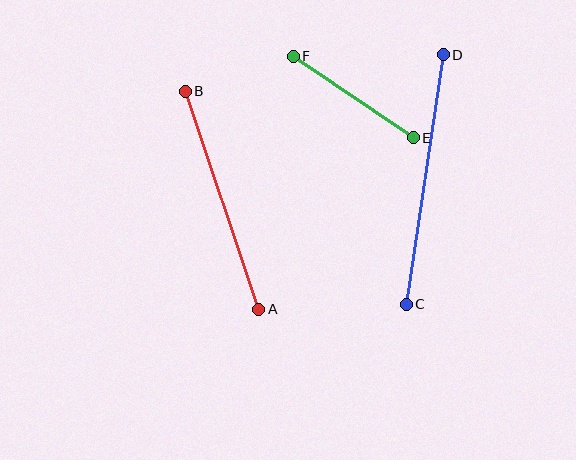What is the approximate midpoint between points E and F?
The midpoint is at approximately (353, 97) pixels.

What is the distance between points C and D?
The distance is approximately 252 pixels.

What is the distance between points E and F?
The distance is approximately 145 pixels.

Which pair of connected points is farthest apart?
Points C and D are farthest apart.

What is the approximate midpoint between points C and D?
The midpoint is at approximately (425, 179) pixels.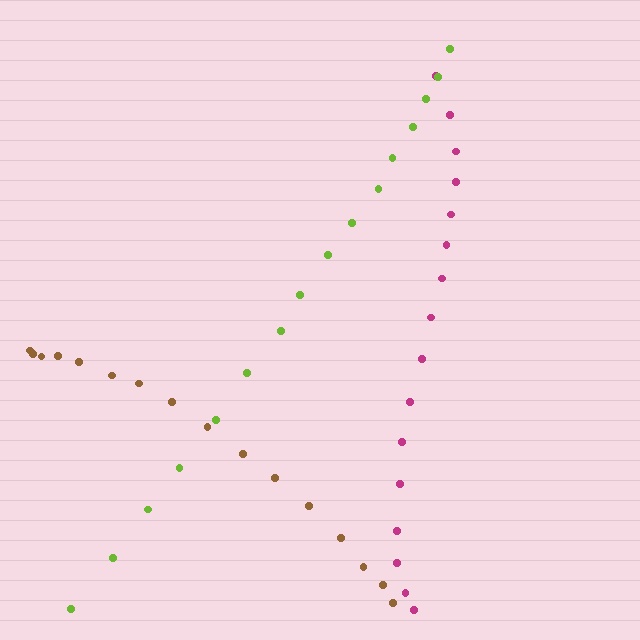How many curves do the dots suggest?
There are 3 distinct paths.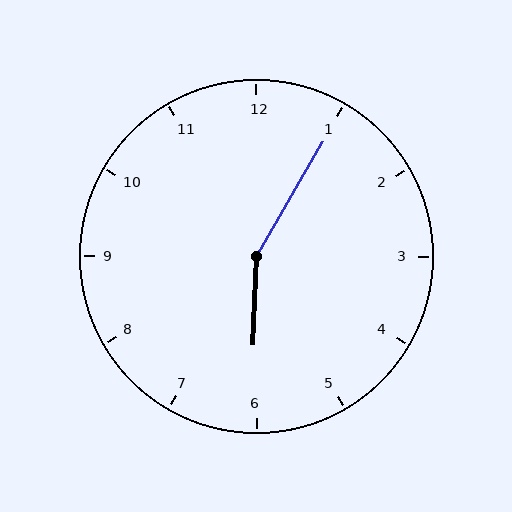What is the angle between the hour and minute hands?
Approximately 152 degrees.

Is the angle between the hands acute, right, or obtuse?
It is obtuse.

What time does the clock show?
6:05.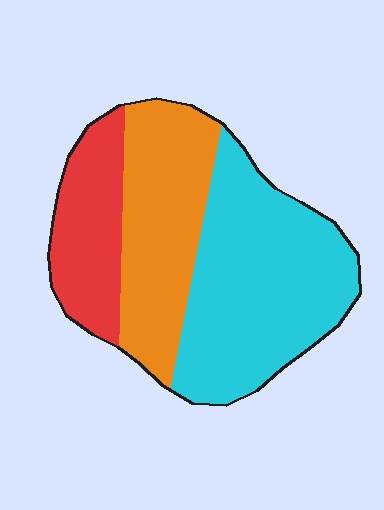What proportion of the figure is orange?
Orange takes up between a sixth and a third of the figure.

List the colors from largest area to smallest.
From largest to smallest: cyan, orange, red.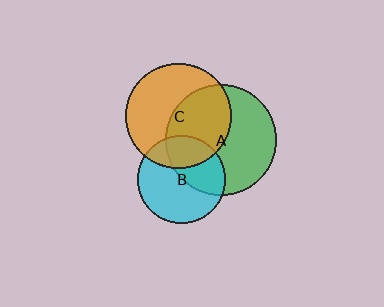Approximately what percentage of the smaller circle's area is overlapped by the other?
Approximately 30%.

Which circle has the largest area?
Circle A (green).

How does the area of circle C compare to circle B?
Approximately 1.4 times.